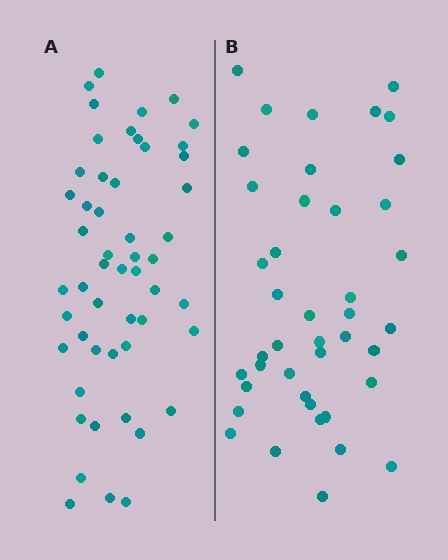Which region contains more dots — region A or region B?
Region A (the left region) has more dots.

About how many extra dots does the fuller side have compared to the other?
Region A has roughly 10 or so more dots than region B.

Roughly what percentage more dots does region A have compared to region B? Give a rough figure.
About 25% more.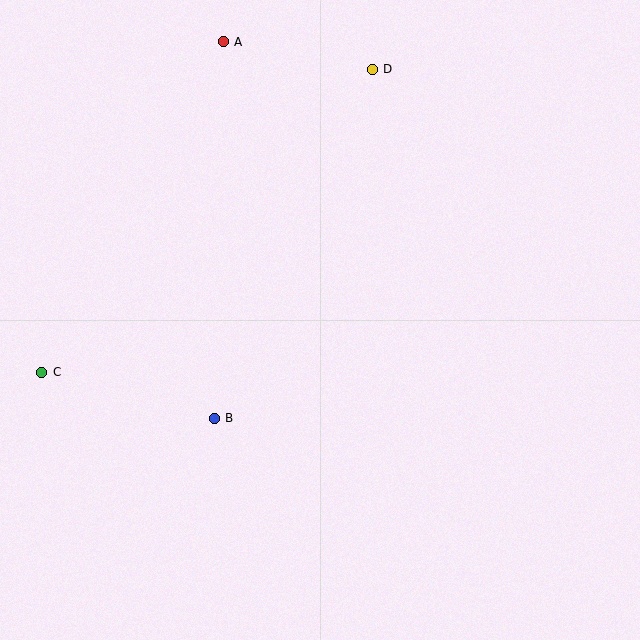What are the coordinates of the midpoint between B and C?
The midpoint between B and C is at (128, 395).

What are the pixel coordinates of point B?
Point B is at (214, 418).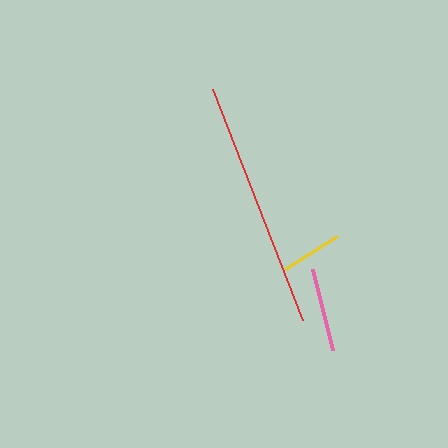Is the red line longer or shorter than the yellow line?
The red line is longer than the yellow line.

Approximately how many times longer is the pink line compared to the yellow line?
The pink line is approximately 1.4 times the length of the yellow line.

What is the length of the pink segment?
The pink segment is approximately 83 pixels long.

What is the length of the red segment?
The red segment is approximately 248 pixels long.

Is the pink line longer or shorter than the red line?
The red line is longer than the pink line.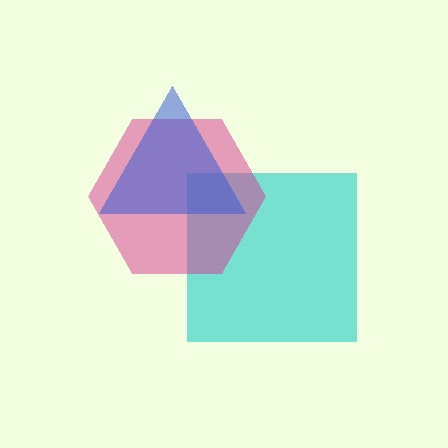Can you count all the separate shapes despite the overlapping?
Yes, there are 3 separate shapes.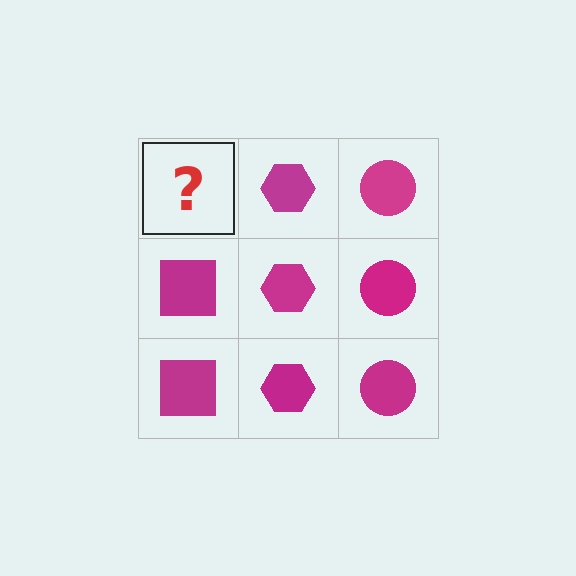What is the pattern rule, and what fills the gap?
The rule is that each column has a consistent shape. The gap should be filled with a magenta square.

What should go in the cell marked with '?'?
The missing cell should contain a magenta square.